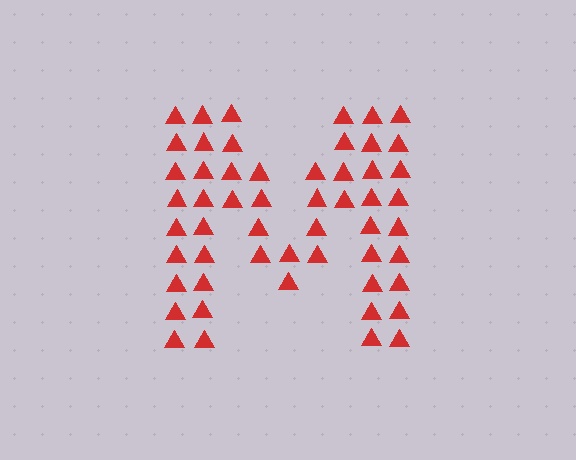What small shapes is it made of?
It is made of small triangles.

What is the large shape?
The large shape is the letter M.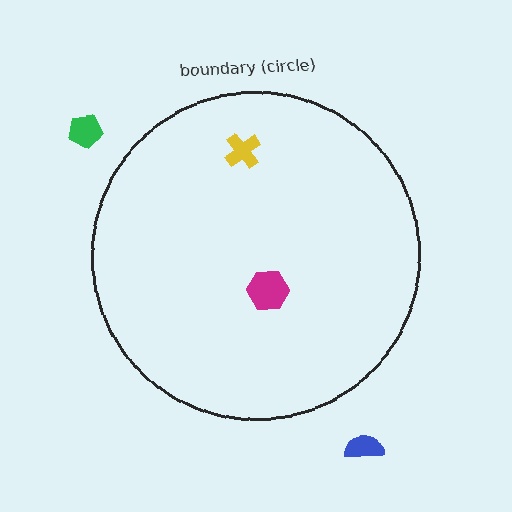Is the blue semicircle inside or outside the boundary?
Outside.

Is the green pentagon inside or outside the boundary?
Outside.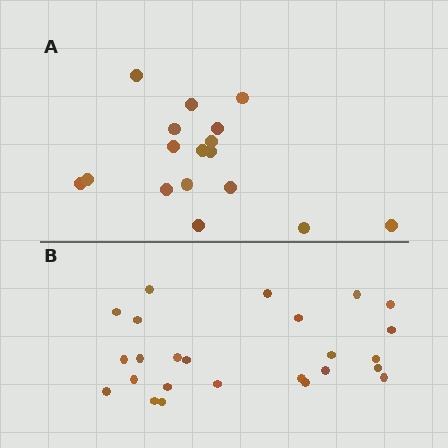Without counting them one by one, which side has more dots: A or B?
Region B (the bottom region) has more dots.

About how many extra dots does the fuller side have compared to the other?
Region B has roughly 8 or so more dots than region A.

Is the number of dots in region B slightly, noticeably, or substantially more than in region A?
Region B has substantially more. The ratio is roughly 1.5 to 1.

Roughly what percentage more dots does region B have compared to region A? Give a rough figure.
About 45% more.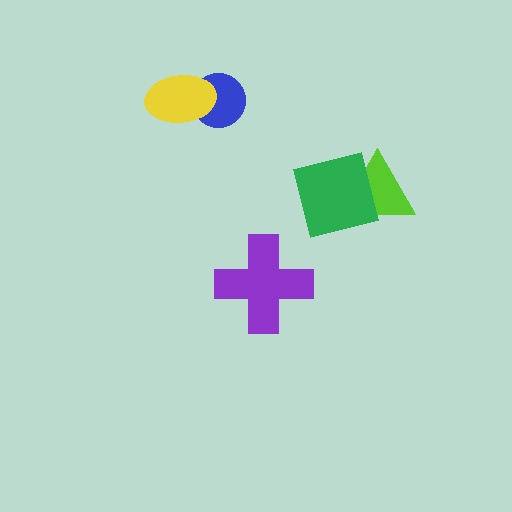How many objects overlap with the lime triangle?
1 object overlaps with the lime triangle.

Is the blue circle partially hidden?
Yes, it is partially covered by another shape.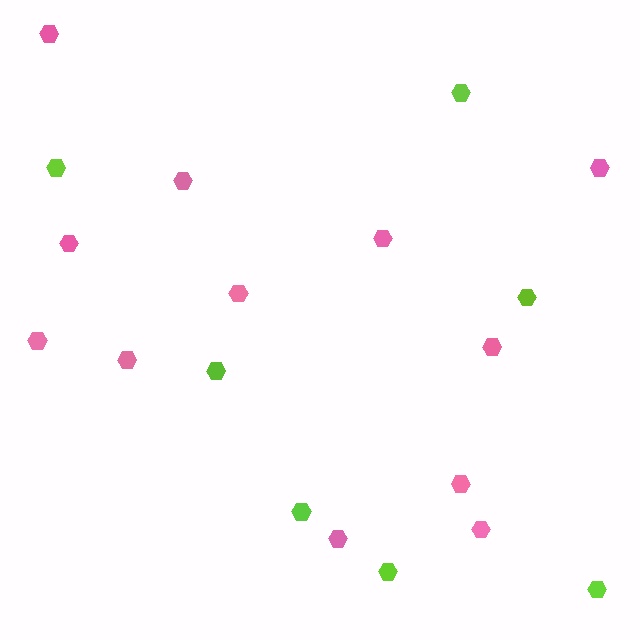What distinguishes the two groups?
There are 2 groups: one group of pink hexagons (12) and one group of lime hexagons (7).